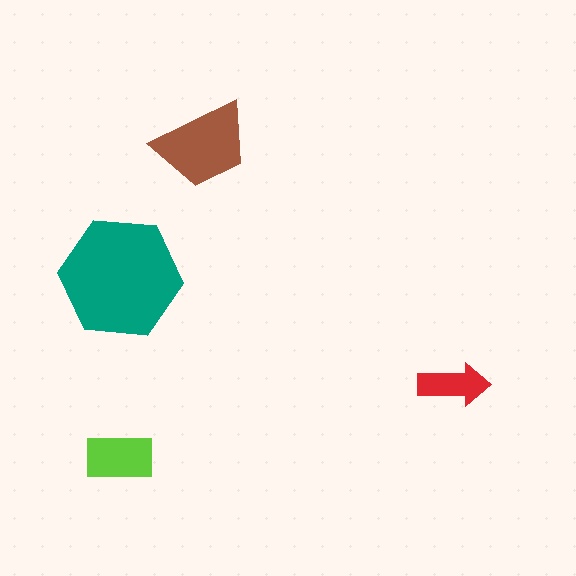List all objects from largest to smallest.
The teal hexagon, the brown trapezoid, the lime rectangle, the red arrow.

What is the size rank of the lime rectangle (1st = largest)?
3rd.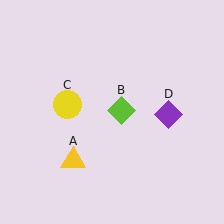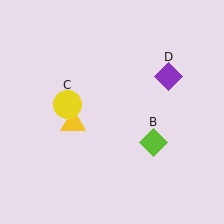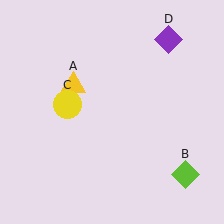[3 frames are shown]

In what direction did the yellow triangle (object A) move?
The yellow triangle (object A) moved up.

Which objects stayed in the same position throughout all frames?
Yellow circle (object C) remained stationary.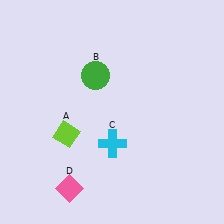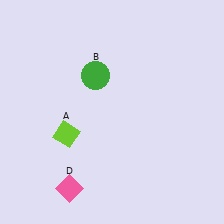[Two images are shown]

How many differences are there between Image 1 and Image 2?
There is 1 difference between the two images.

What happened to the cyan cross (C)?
The cyan cross (C) was removed in Image 2. It was in the bottom-right area of Image 1.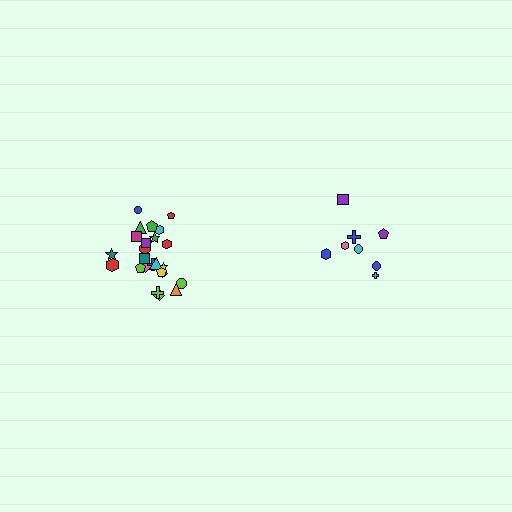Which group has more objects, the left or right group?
The left group.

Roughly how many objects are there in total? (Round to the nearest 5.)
Roughly 35 objects in total.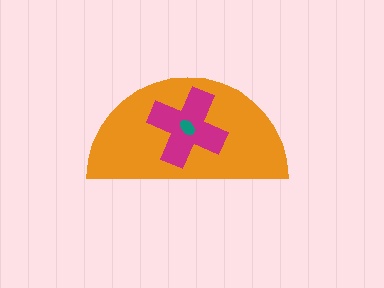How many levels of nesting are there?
3.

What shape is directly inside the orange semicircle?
The magenta cross.